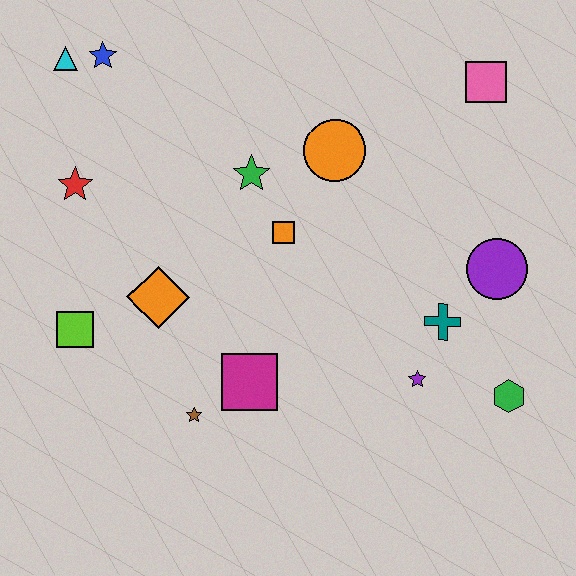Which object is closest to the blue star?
The cyan triangle is closest to the blue star.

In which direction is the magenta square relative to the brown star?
The magenta square is to the right of the brown star.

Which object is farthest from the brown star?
The pink square is farthest from the brown star.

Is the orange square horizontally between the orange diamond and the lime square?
No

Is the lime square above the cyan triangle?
No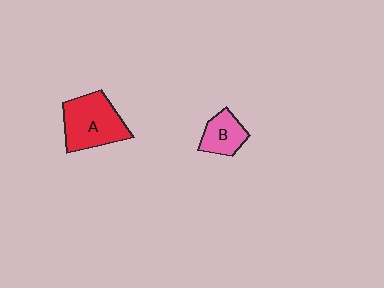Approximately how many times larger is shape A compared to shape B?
Approximately 1.9 times.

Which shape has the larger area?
Shape A (red).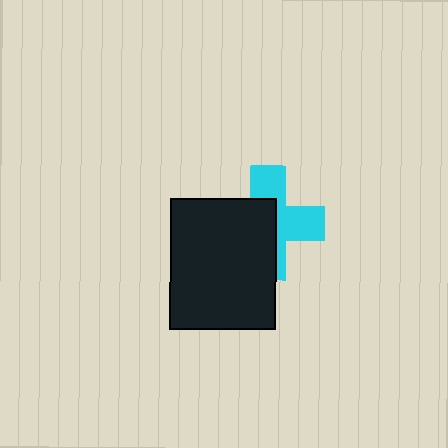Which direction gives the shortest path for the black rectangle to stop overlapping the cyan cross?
Moving left gives the shortest separation.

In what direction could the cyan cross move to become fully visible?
The cyan cross could move right. That would shift it out from behind the black rectangle entirely.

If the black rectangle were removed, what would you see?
You would see the complete cyan cross.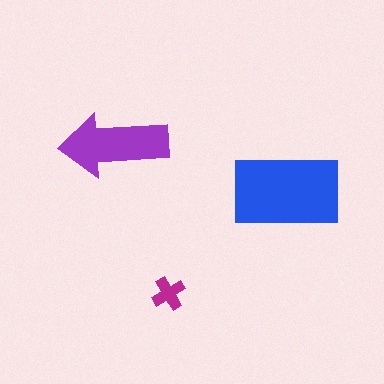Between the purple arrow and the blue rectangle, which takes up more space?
The blue rectangle.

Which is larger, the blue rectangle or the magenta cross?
The blue rectangle.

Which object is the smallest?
The magenta cross.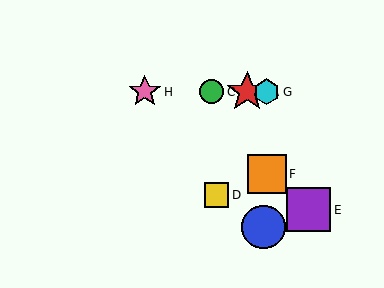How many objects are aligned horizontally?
4 objects (A, C, G, H) are aligned horizontally.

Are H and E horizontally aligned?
No, H is at y≈92 and E is at y≈210.